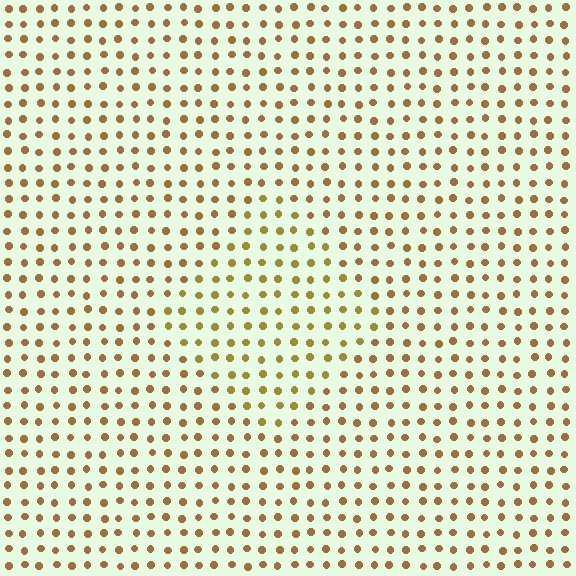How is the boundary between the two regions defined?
The boundary is defined purely by a slight shift in hue (about 16 degrees). Spacing, size, and orientation are identical on both sides.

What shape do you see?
I see a diamond.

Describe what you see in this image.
The image is filled with small brown elements in a uniform arrangement. A diamond-shaped region is visible where the elements are tinted to a slightly different hue, forming a subtle color boundary.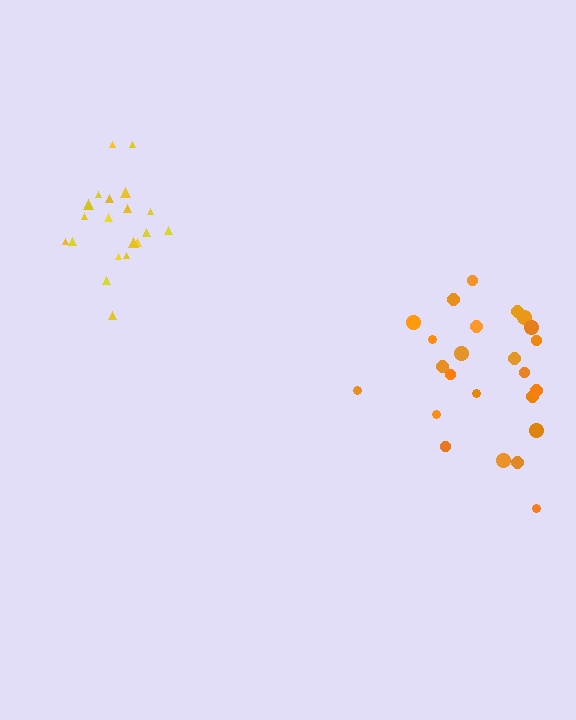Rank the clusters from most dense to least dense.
yellow, orange.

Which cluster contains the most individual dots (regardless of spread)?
Orange (24).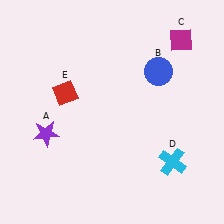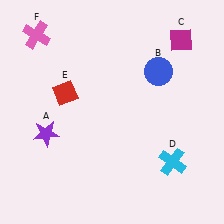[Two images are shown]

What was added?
A pink cross (F) was added in Image 2.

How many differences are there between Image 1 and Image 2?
There is 1 difference between the two images.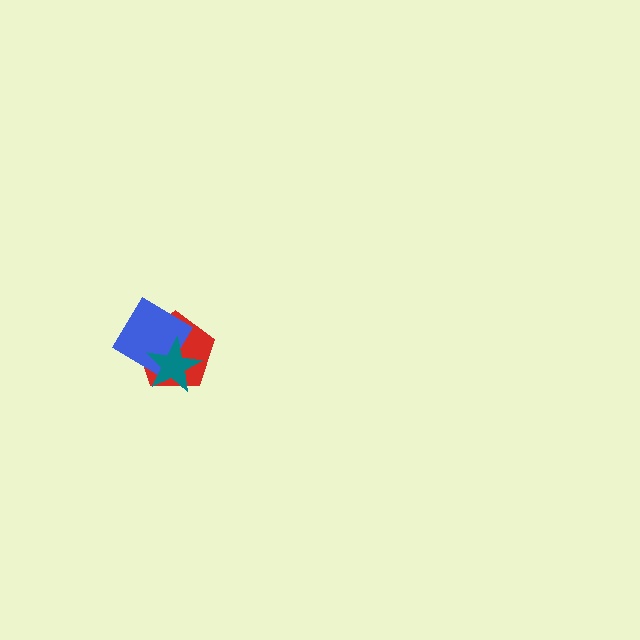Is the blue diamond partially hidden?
Yes, it is partially covered by another shape.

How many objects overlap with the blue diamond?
2 objects overlap with the blue diamond.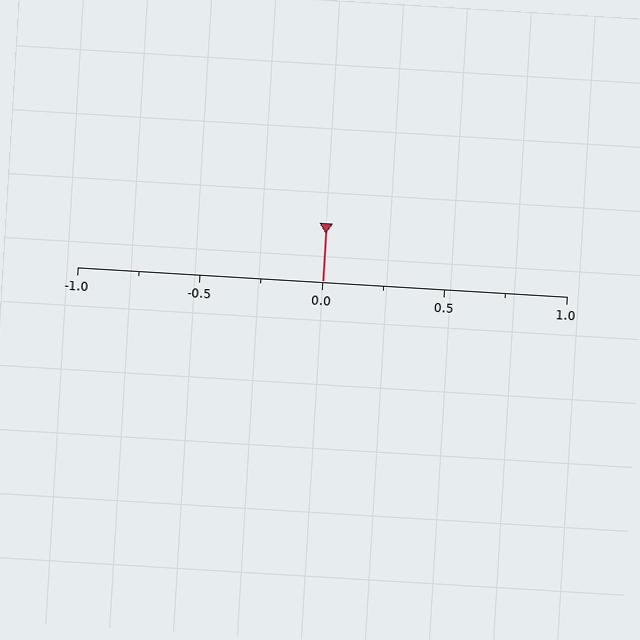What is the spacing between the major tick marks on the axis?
The major ticks are spaced 0.5 apart.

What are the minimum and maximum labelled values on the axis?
The axis runs from -1.0 to 1.0.